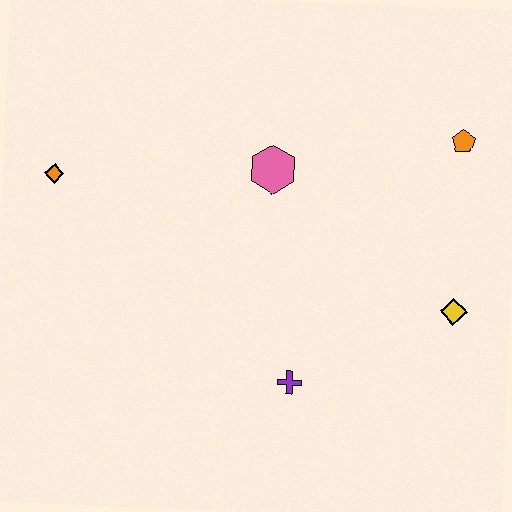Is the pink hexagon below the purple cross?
No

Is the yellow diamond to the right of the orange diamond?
Yes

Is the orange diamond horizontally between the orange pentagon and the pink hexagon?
No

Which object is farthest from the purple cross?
The orange diamond is farthest from the purple cross.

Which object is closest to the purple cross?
The yellow diamond is closest to the purple cross.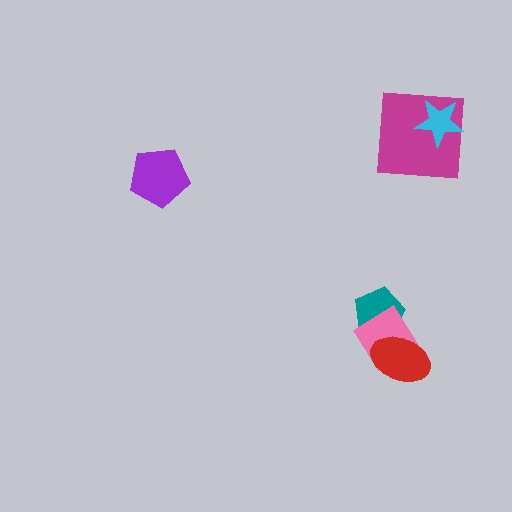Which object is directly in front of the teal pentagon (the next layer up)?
The pink diamond is directly in front of the teal pentagon.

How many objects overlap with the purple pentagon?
0 objects overlap with the purple pentagon.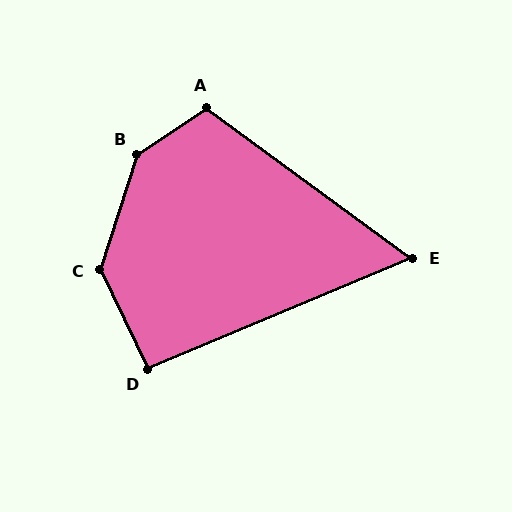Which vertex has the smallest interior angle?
E, at approximately 59 degrees.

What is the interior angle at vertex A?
Approximately 110 degrees (obtuse).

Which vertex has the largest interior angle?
B, at approximately 142 degrees.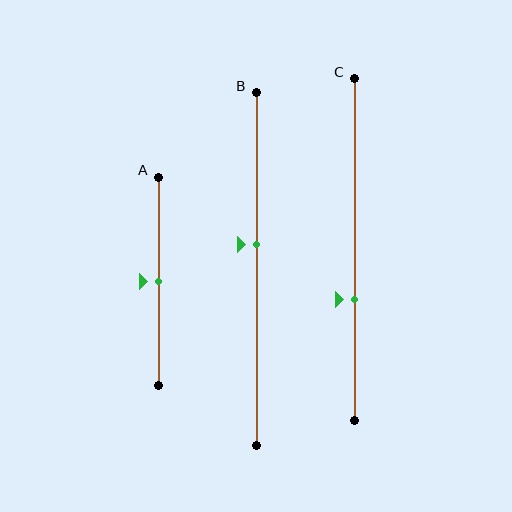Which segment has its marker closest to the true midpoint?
Segment A has its marker closest to the true midpoint.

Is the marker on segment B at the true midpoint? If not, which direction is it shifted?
No, the marker on segment B is shifted upward by about 7% of the segment length.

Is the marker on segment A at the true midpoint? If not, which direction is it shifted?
Yes, the marker on segment A is at the true midpoint.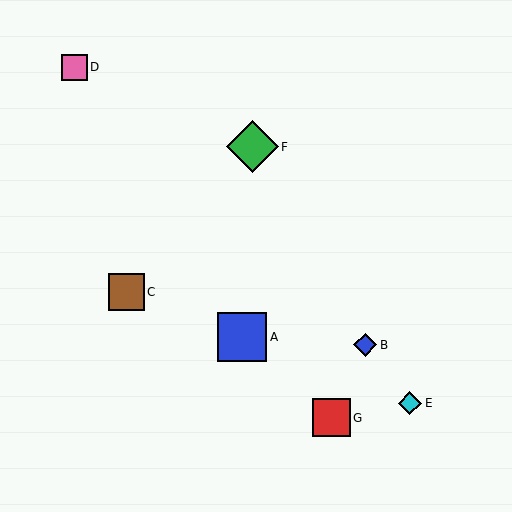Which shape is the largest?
The green diamond (labeled F) is the largest.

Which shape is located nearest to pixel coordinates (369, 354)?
The blue diamond (labeled B) at (365, 345) is nearest to that location.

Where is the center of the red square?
The center of the red square is at (332, 418).